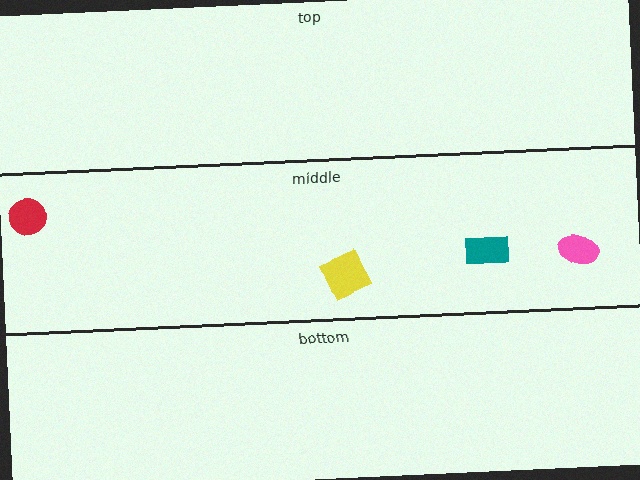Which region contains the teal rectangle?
The middle region.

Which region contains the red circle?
The middle region.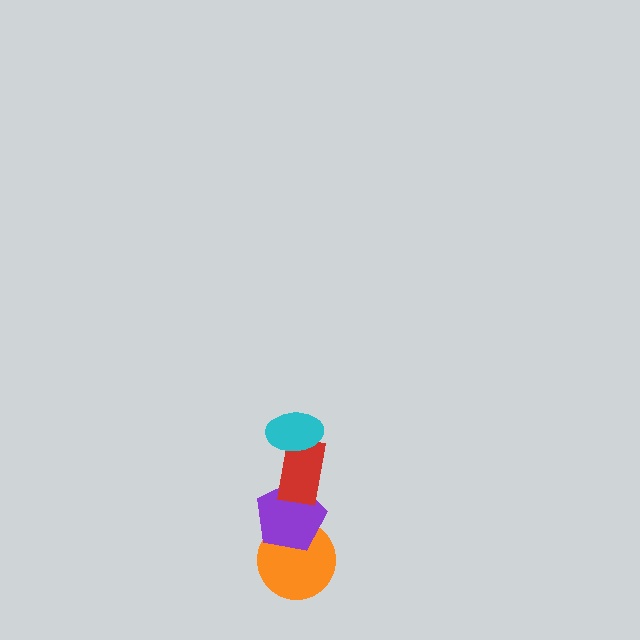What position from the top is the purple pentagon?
The purple pentagon is 3rd from the top.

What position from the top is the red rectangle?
The red rectangle is 2nd from the top.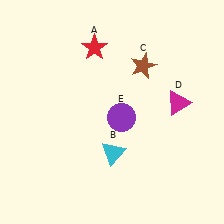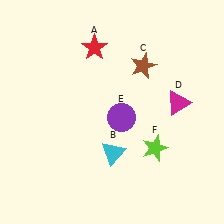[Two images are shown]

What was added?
A lime star (F) was added in Image 2.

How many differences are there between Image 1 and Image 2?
There is 1 difference between the two images.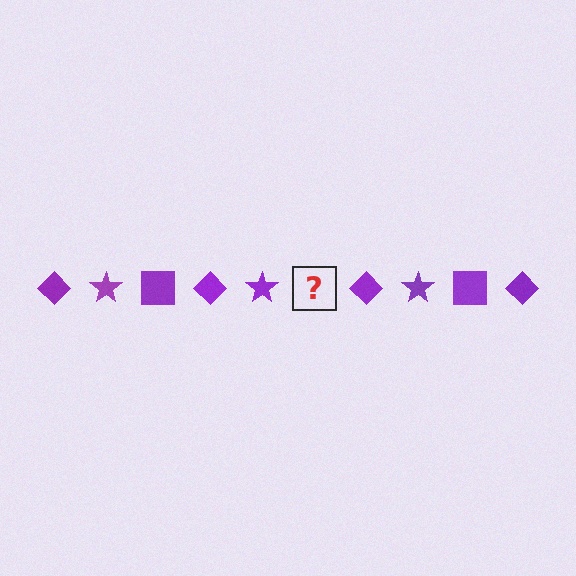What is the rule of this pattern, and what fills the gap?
The rule is that the pattern cycles through diamond, star, square shapes in purple. The gap should be filled with a purple square.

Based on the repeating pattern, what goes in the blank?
The blank should be a purple square.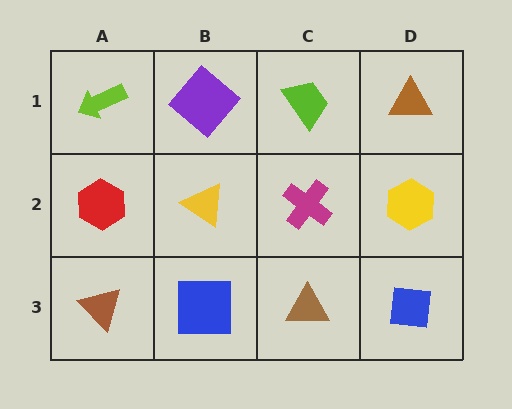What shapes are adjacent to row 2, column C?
A lime trapezoid (row 1, column C), a brown triangle (row 3, column C), a yellow triangle (row 2, column B), a yellow hexagon (row 2, column D).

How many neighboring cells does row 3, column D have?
2.